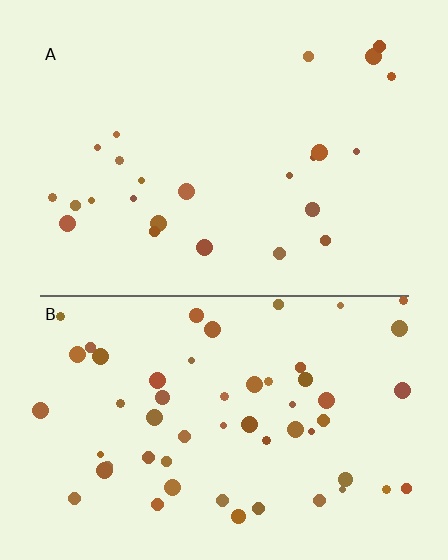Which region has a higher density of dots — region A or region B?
B (the bottom).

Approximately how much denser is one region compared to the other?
Approximately 2.2× — region B over region A.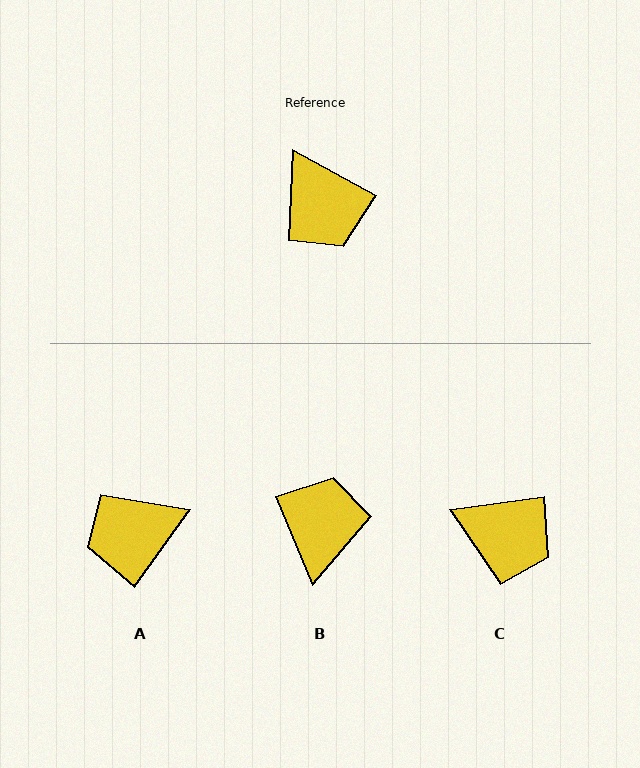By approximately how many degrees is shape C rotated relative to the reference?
Approximately 36 degrees counter-clockwise.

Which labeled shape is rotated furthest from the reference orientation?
B, about 141 degrees away.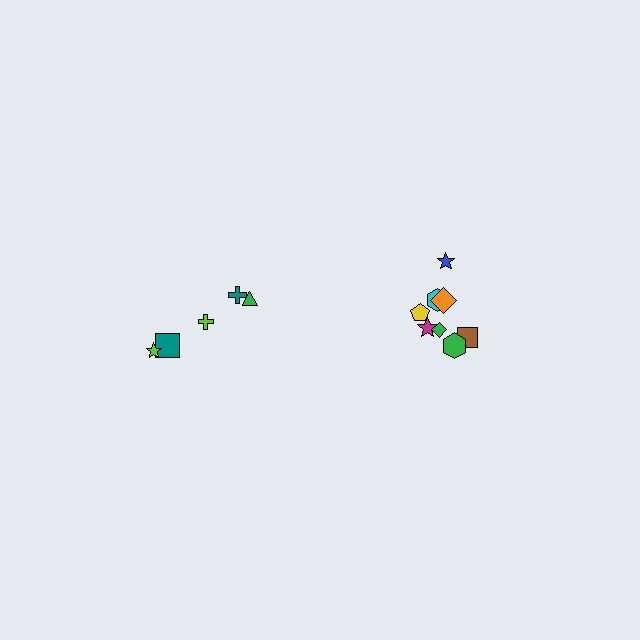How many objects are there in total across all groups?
There are 13 objects.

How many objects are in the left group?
There are 5 objects.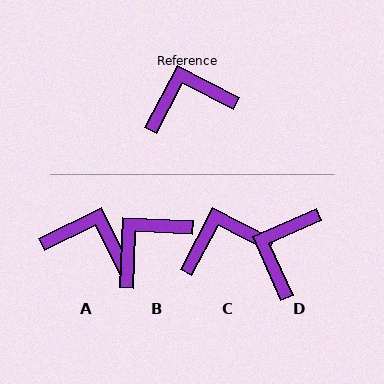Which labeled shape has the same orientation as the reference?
C.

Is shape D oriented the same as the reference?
No, it is off by about 52 degrees.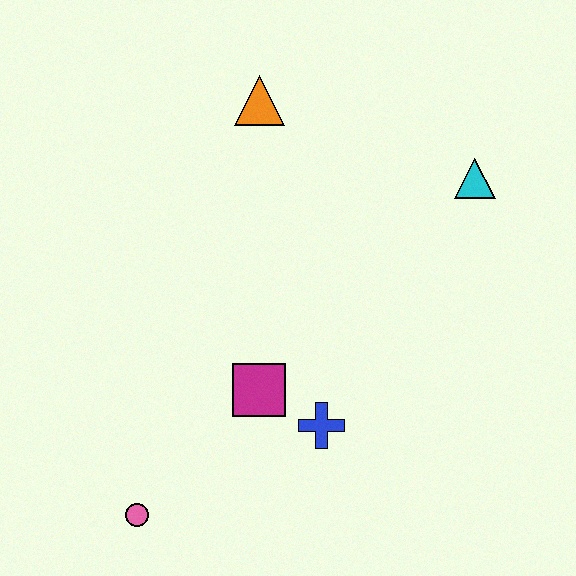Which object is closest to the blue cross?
The magenta square is closest to the blue cross.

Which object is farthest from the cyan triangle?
The pink circle is farthest from the cyan triangle.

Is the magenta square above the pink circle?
Yes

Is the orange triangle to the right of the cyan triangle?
No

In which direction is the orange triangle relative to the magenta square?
The orange triangle is above the magenta square.